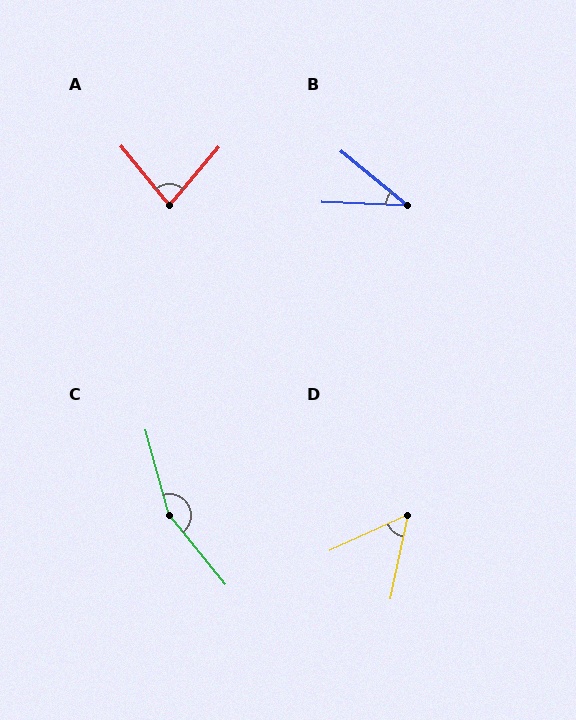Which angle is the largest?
C, at approximately 156 degrees.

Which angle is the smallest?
B, at approximately 37 degrees.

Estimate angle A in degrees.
Approximately 80 degrees.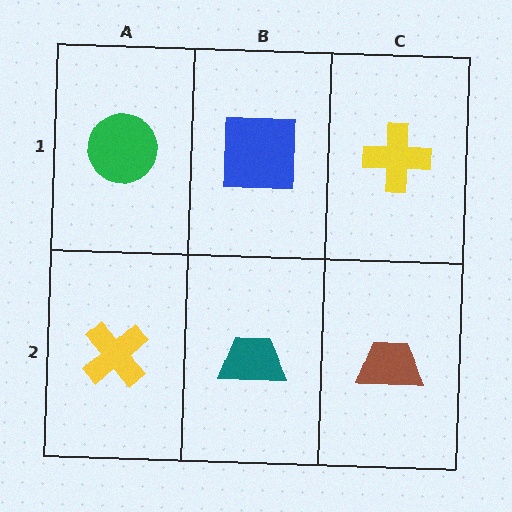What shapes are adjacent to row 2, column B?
A blue square (row 1, column B), a yellow cross (row 2, column A), a brown trapezoid (row 2, column C).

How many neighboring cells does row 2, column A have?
2.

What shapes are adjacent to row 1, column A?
A yellow cross (row 2, column A), a blue square (row 1, column B).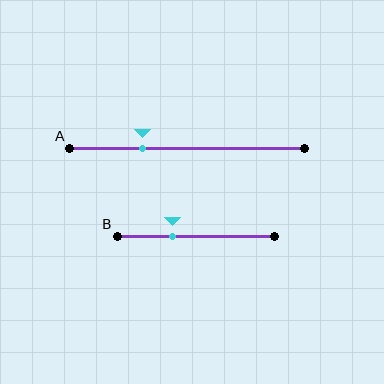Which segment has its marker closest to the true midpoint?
Segment B has its marker closest to the true midpoint.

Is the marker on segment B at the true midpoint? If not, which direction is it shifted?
No, the marker on segment B is shifted to the left by about 15% of the segment length.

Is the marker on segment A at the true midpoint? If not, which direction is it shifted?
No, the marker on segment A is shifted to the left by about 19% of the segment length.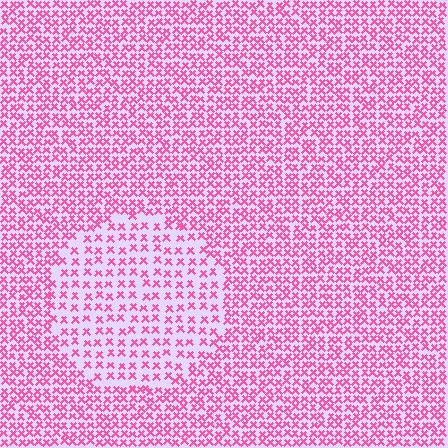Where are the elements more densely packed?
The elements are more densely packed outside the circle boundary.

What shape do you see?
I see a circle.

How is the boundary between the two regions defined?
The boundary is defined by a change in element density (approximately 1.8x ratio). All elements are the same color, size, and shape.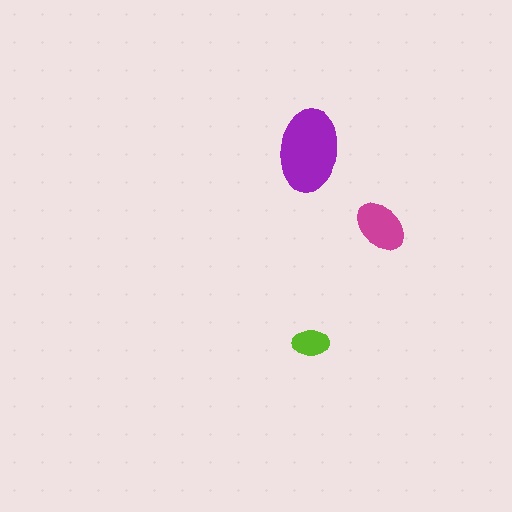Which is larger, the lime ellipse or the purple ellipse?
The purple one.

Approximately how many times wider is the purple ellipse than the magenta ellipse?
About 1.5 times wider.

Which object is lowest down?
The lime ellipse is bottommost.